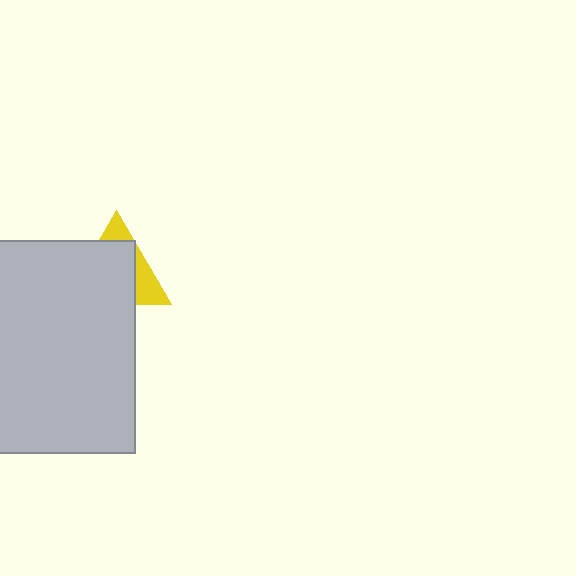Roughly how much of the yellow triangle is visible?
A small part of it is visible (roughly 32%).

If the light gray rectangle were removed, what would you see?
You would see the complete yellow triangle.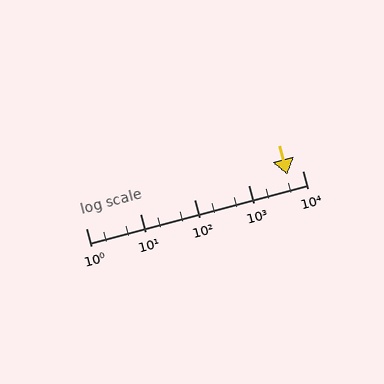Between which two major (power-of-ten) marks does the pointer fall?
The pointer is between 1000 and 10000.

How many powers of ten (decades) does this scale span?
The scale spans 4 decades, from 1 to 10000.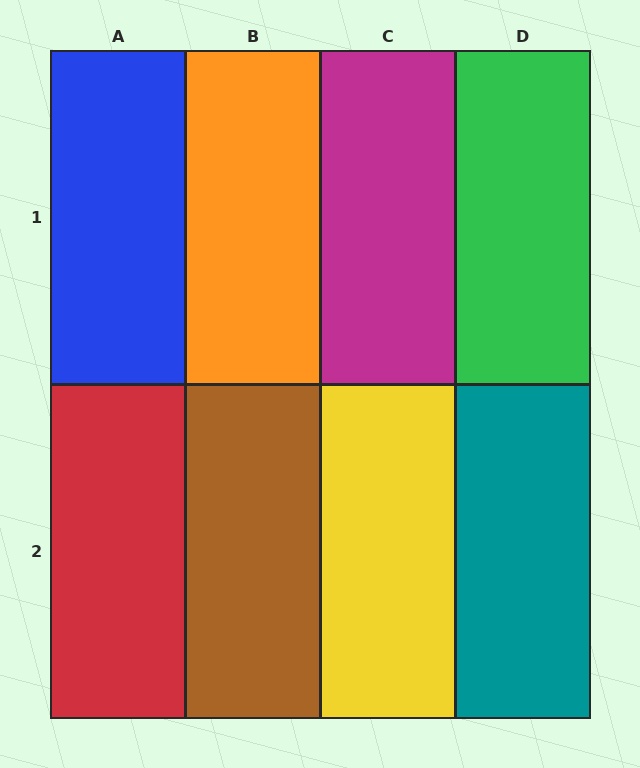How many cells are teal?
1 cell is teal.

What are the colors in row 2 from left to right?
Red, brown, yellow, teal.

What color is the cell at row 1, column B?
Orange.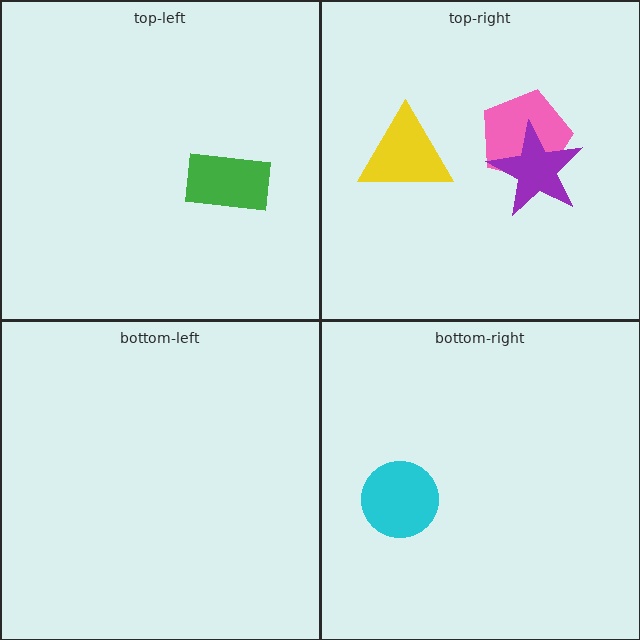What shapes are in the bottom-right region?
The cyan circle.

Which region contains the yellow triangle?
The top-right region.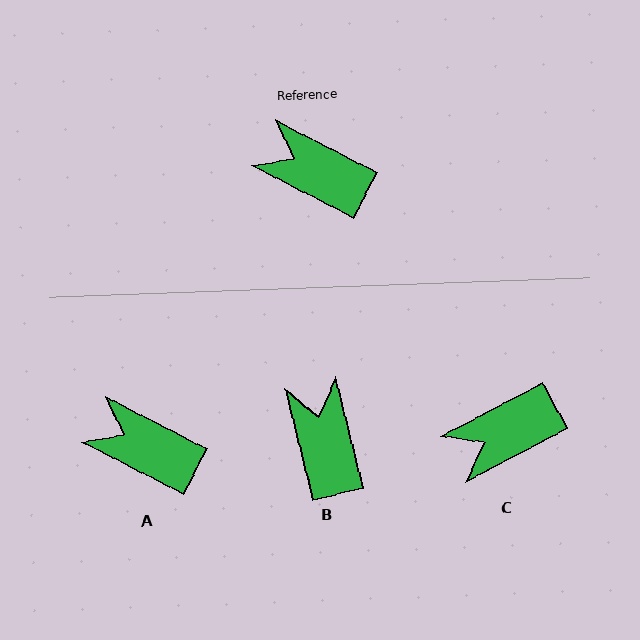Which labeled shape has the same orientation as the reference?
A.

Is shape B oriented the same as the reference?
No, it is off by about 49 degrees.